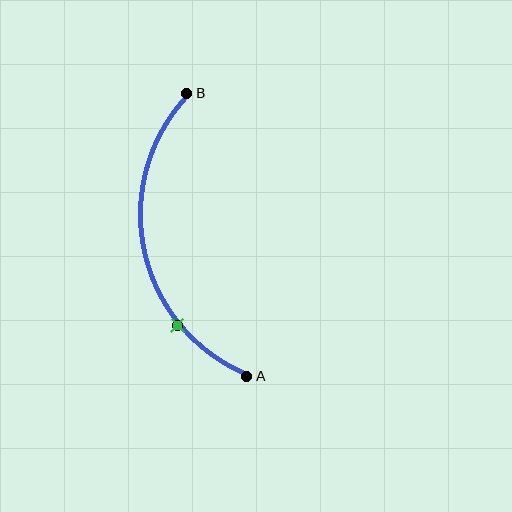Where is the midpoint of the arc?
The arc midpoint is the point on the curve farthest from the straight line joining A and B. It sits to the left of that line.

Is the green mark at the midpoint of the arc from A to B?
No. The green mark lies on the arc but is closer to endpoint A. The arc midpoint would be at the point on the curve equidistant along the arc from both A and B.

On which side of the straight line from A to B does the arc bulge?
The arc bulges to the left of the straight line connecting A and B.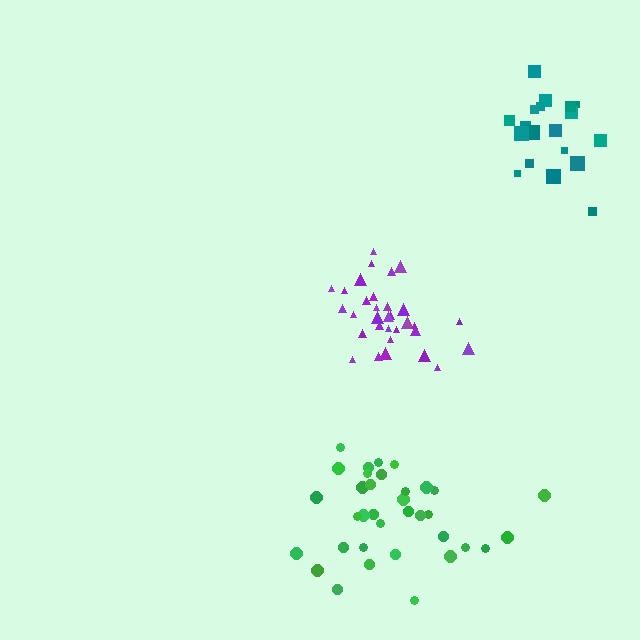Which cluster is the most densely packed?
Purple.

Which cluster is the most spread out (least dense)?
Teal.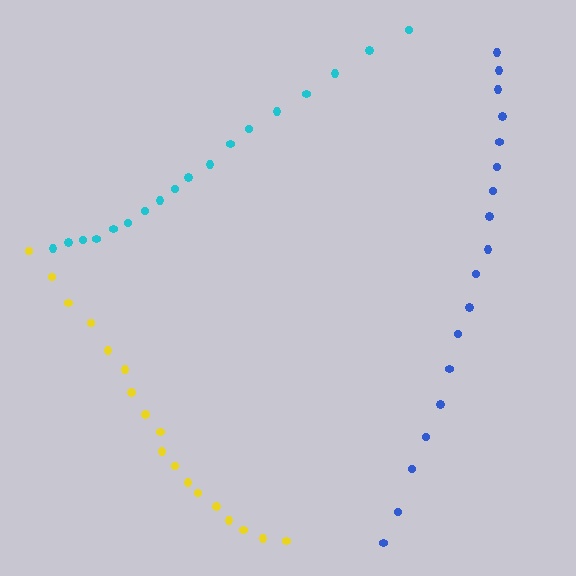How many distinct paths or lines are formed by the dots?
There are 3 distinct paths.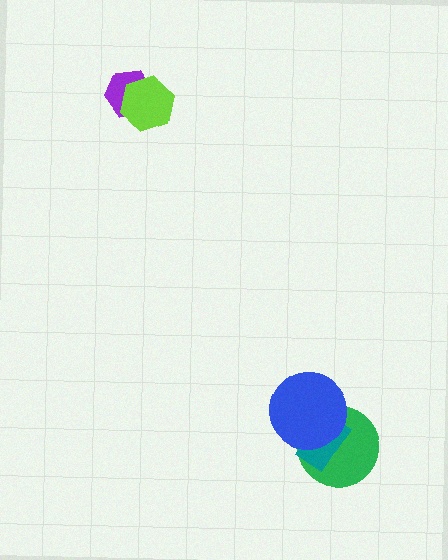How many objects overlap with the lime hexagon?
1 object overlaps with the lime hexagon.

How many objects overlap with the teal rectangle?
2 objects overlap with the teal rectangle.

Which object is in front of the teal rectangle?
The blue circle is in front of the teal rectangle.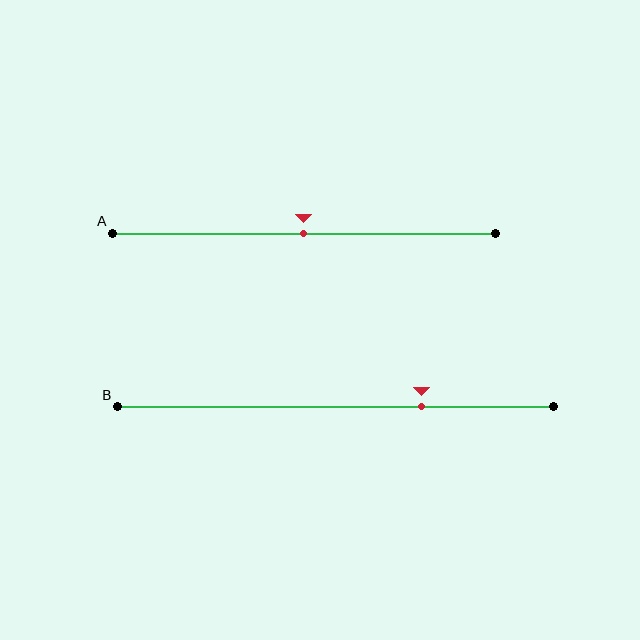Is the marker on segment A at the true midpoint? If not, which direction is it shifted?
Yes, the marker on segment A is at the true midpoint.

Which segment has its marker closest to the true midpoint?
Segment A has its marker closest to the true midpoint.